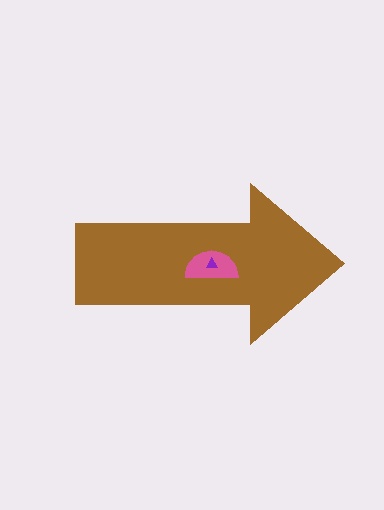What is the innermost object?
The purple triangle.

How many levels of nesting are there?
3.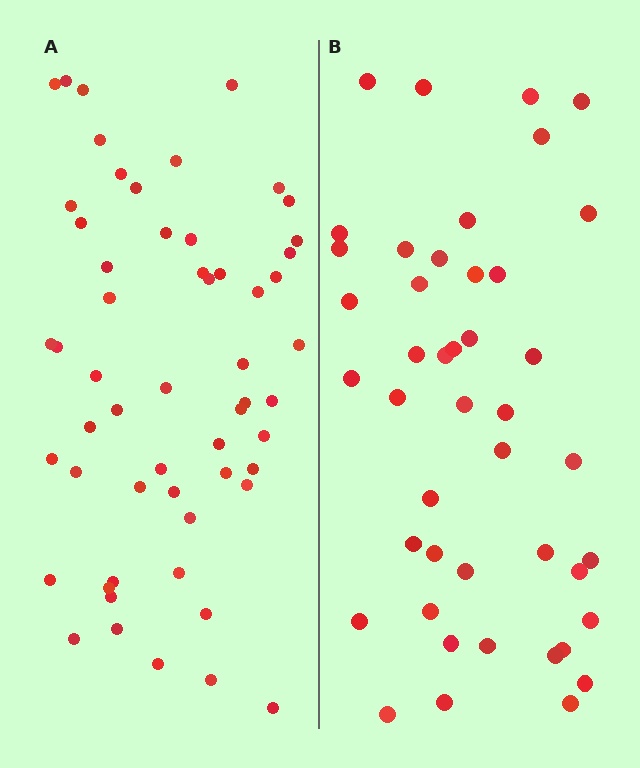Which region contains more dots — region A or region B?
Region A (the left region) has more dots.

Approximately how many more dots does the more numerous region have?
Region A has roughly 12 or so more dots than region B.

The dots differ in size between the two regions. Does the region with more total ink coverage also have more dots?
No. Region B has more total ink coverage because its dots are larger, but region A actually contains more individual dots. Total area can be misleading — the number of items is what matters here.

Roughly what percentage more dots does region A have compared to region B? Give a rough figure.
About 25% more.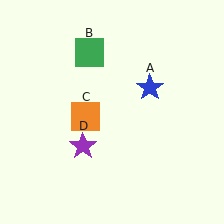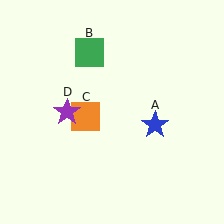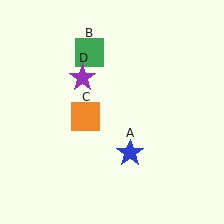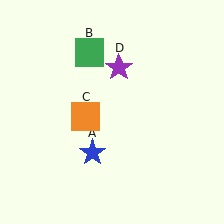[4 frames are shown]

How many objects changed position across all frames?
2 objects changed position: blue star (object A), purple star (object D).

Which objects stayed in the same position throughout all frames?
Green square (object B) and orange square (object C) remained stationary.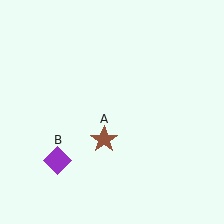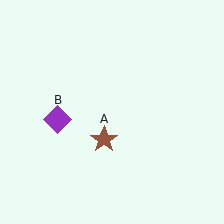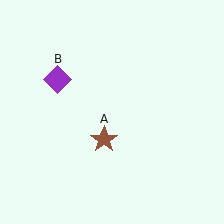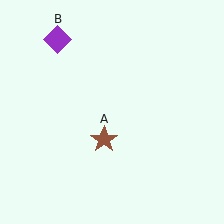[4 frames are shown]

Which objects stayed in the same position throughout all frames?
Brown star (object A) remained stationary.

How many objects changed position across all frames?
1 object changed position: purple diamond (object B).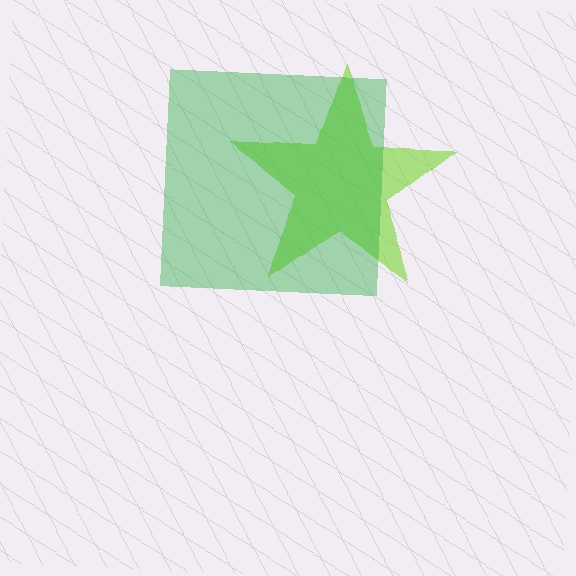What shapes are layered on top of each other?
The layered shapes are: a lime star, a green square.